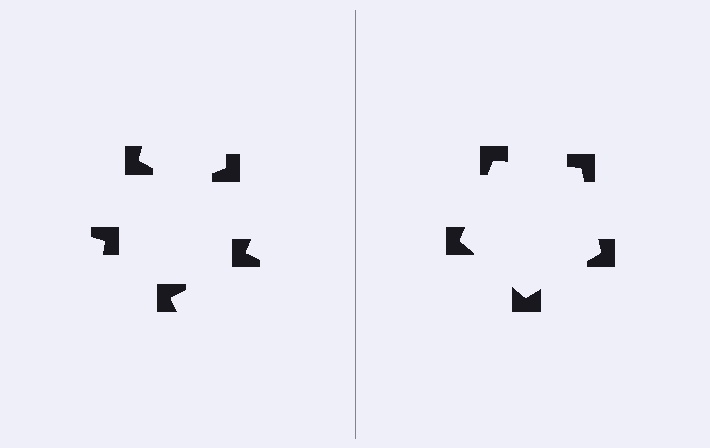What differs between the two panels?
The notched squares are positioned identically on both sides; only the wedge orientations differ. On the right they align to a pentagon; on the left they are misaligned.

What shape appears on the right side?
An illusory pentagon.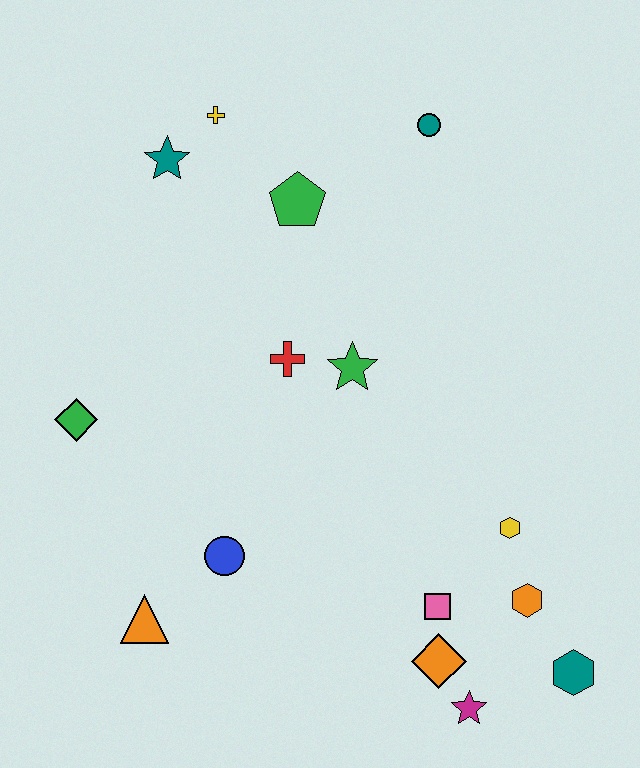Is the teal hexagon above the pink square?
No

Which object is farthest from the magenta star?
The yellow cross is farthest from the magenta star.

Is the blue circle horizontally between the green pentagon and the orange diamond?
No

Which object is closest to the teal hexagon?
The orange hexagon is closest to the teal hexagon.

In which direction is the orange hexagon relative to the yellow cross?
The orange hexagon is below the yellow cross.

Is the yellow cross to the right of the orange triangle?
Yes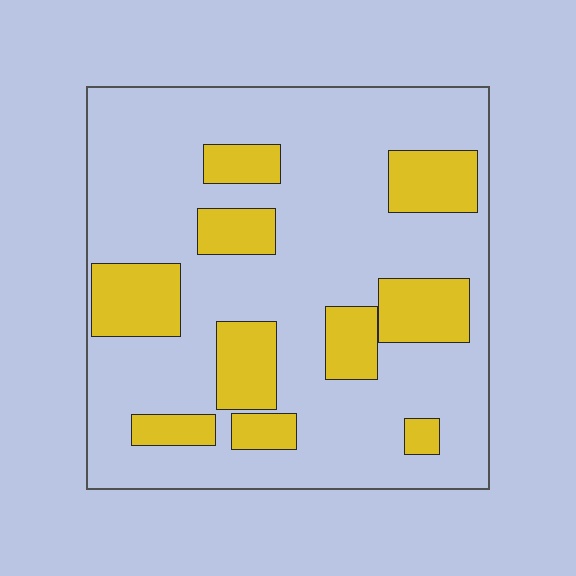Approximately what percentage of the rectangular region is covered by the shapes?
Approximately 25%.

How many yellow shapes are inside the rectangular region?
10.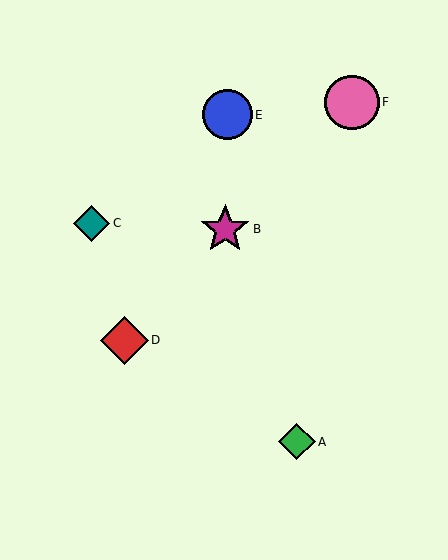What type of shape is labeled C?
Shape C is a teal diamond.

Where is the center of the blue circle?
The center of the blue circle is at (227, 115).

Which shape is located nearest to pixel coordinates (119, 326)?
The red diamond (labeled D) at (125, 341) is nearest to that location.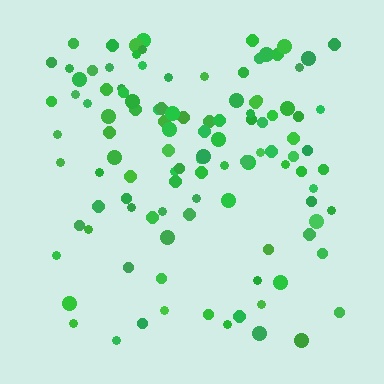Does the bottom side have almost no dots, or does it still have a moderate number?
Still a moderate number, just noticeably fewer than the top.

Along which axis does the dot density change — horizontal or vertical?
Vertical.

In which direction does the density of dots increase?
From bottom to top, with the top side densest.